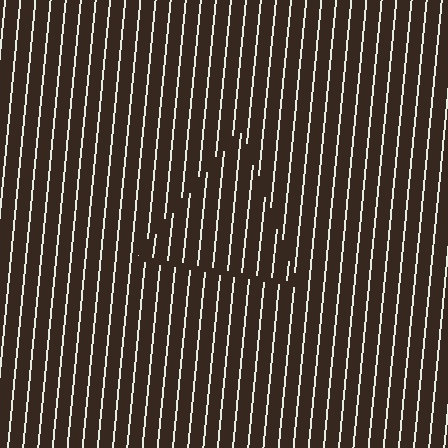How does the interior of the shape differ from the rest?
The interior of the shape contains the same grating, shifted by half a period — the contour is defined by the phase discontinuity where line-ends from the inner and outer gratings abut.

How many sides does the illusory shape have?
3 sides — the line-ends trace a triangle.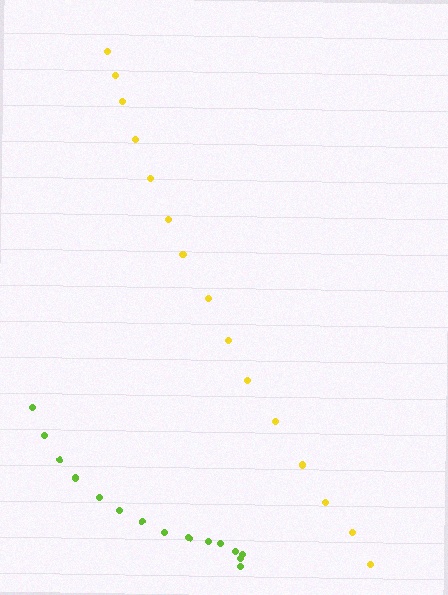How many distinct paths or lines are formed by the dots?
There are 2 distinct paths.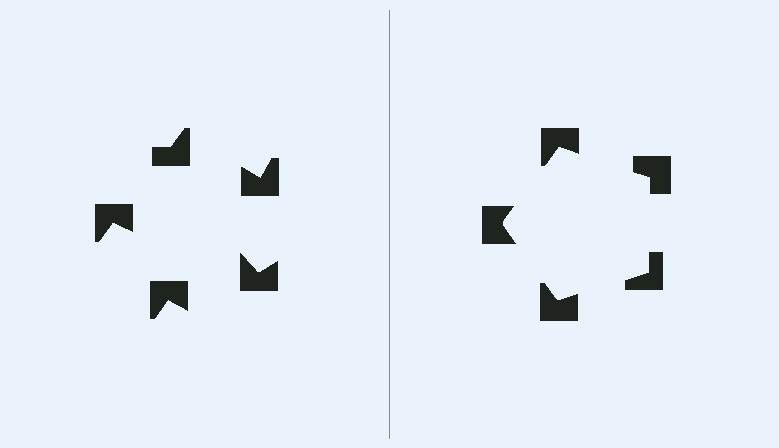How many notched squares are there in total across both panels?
10 — 5 on each side.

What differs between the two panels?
The notched squares are positioned identically on both sides; only the wedge orientations differ. On the right they align to a pentagon; on the left they are misaligned.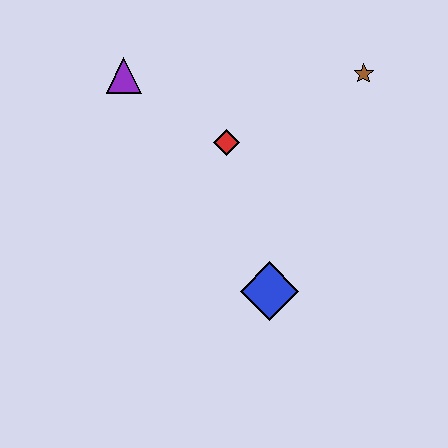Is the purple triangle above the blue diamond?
Yes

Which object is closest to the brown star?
The red diamond is closest to the brown star.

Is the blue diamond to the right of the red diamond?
Yes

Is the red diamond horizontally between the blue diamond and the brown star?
No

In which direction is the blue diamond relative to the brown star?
The blue diamond is below the brown star.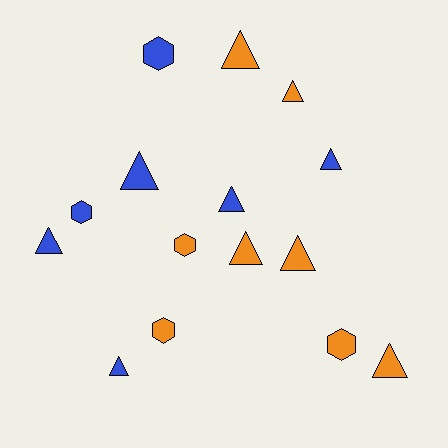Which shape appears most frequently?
Triangle, with 10 objects.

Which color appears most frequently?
Orange, with 8 objects.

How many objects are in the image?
There are 15 objects.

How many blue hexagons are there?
There are 2 blue hexagons.